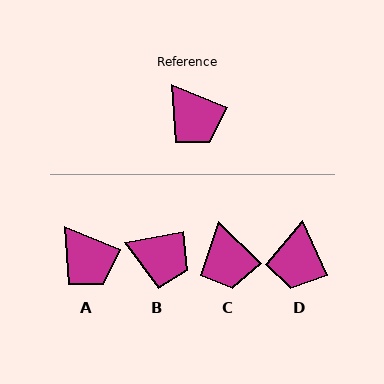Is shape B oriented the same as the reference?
No, it is off by about 32 degrees.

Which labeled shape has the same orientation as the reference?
A.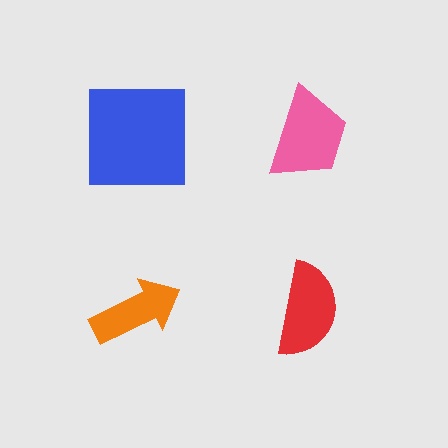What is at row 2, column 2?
A red semicircle.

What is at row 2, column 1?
An orange arrow.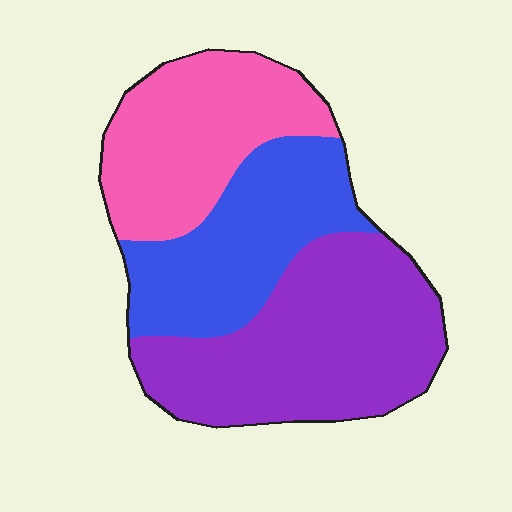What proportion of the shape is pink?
Pink covers around 30% of the shape.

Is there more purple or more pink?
Purple.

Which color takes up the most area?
Purple, at roughly 40%.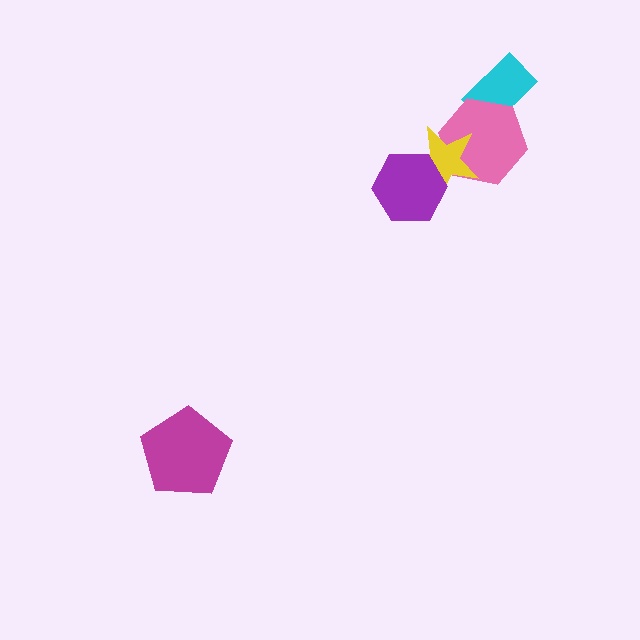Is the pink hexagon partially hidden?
Yes, it is partially covered by another shape.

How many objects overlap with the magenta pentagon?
0 objects overlap with the magenta pentagon.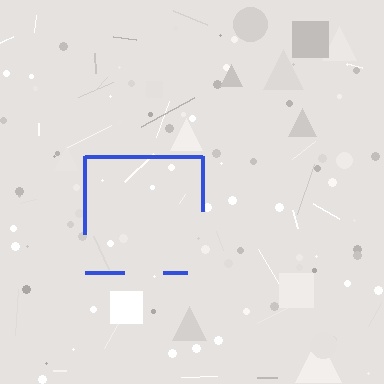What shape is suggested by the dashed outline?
The dashed outline suggests a square.